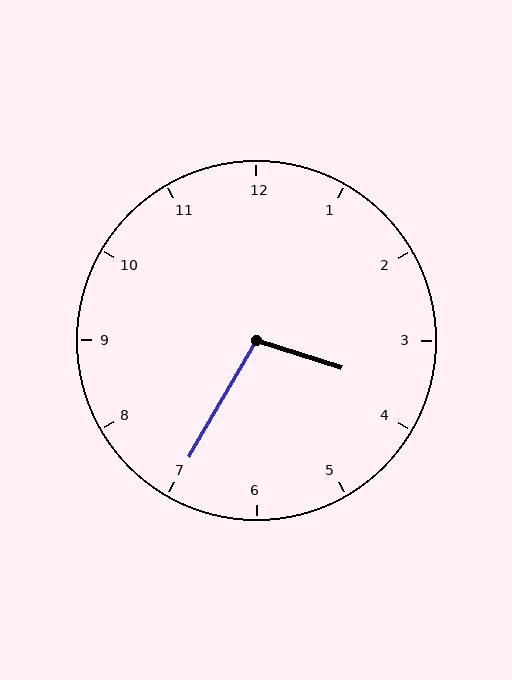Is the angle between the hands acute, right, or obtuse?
It is obtuse.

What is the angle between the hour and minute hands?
Approximately 102 degrees.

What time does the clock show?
3:35.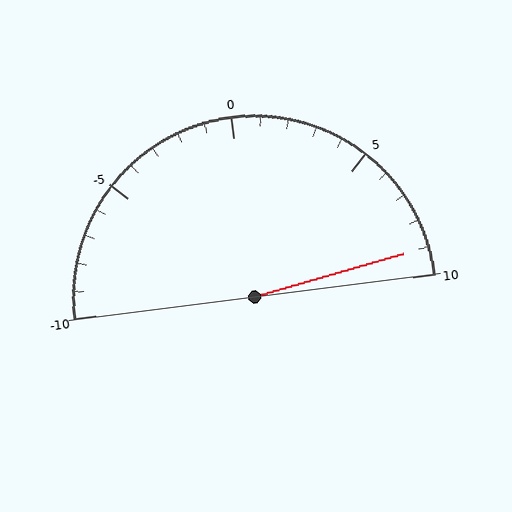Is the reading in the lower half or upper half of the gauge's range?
The reading is in the upper half of the range (-10 to 10).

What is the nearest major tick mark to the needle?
The nearest major tick mark is 10.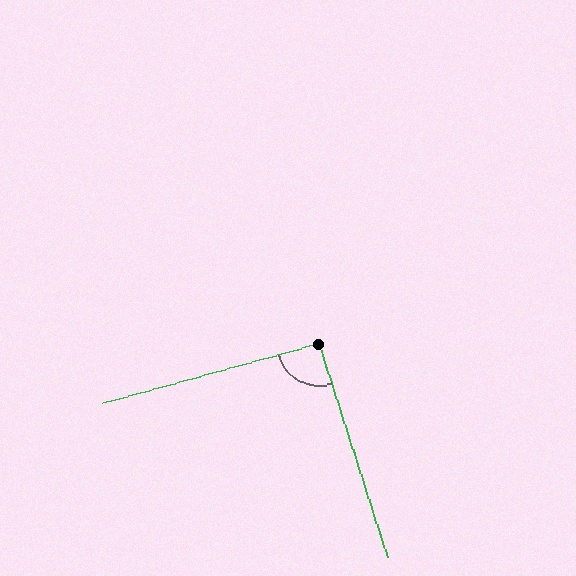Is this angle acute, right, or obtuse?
It is approximately a right angle.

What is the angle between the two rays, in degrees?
Approximately 92 degrees.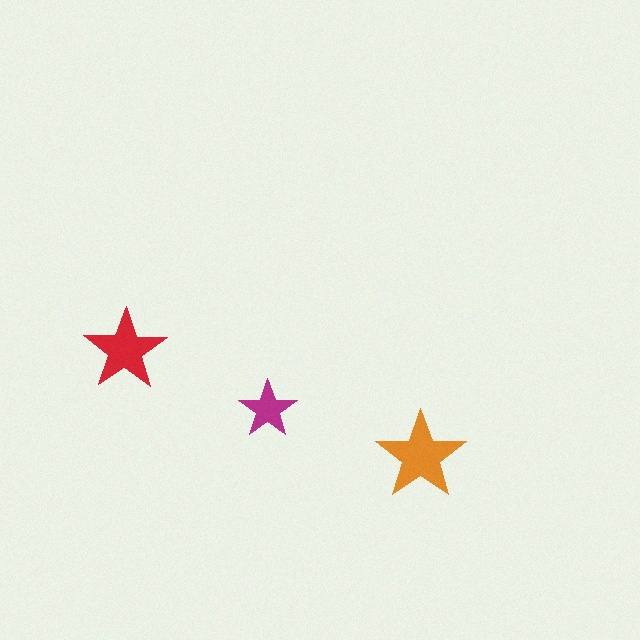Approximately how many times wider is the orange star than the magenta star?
About 1.5 times wider.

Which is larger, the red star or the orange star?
The orange one.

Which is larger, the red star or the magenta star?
The red one.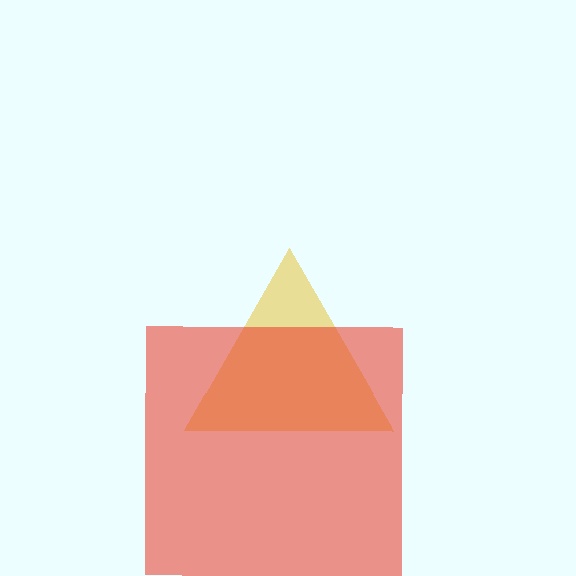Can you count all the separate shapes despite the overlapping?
Yes, there are 2 separate shapes.